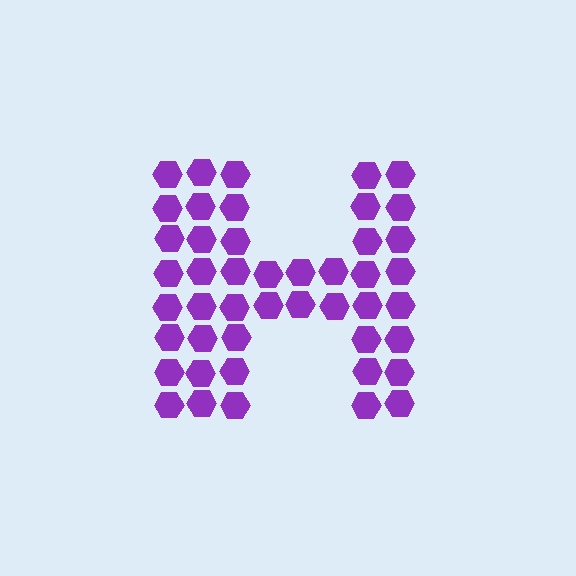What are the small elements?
The small elements are hexagons.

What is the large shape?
The large shape is the letter H.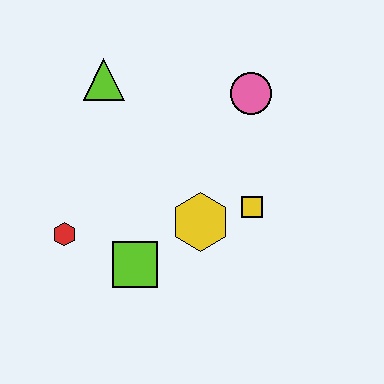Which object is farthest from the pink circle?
The red hexagon is farthest from the pink circle.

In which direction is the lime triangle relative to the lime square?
The lime triangle is above the lime square.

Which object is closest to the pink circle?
The yellow square is closest to the pink circle.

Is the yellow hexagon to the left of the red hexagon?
No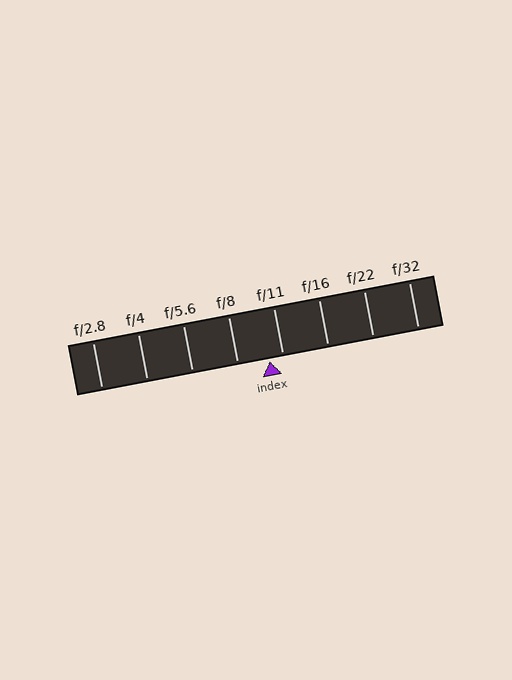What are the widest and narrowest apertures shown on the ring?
The widest aperture shown is f/2.8 and the narrowest is f/32.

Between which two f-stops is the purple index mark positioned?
The index mark is between f/8 and f/11.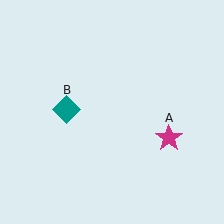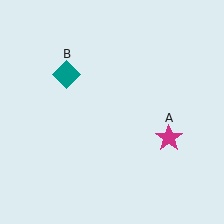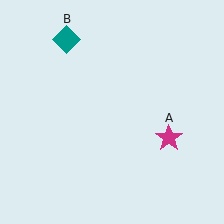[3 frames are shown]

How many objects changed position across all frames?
1 object changed position: teal diamond (object B).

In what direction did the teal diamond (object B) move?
The teal diamond (object B) moved up.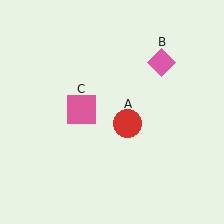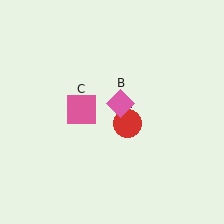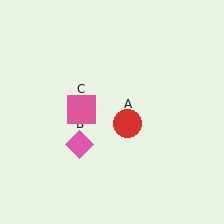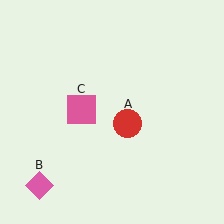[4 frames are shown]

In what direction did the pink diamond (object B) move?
The pink diamond (object B) moved down and to the left.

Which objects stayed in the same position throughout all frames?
Red circle (object A) and pink square (object C) remained stationary.